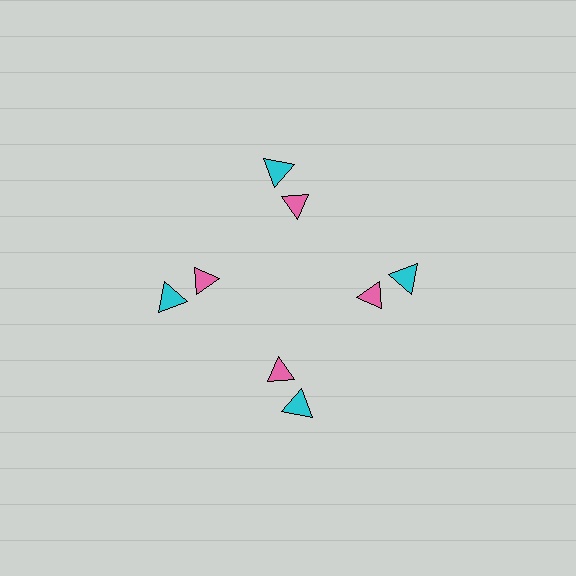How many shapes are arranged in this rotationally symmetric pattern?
There are 8 shapes, arranged in 4 groups of 2.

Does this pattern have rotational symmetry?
Yes, this pattern has 4-fold rotational symmetry. It looks the same after rotating 90 degrees around the center.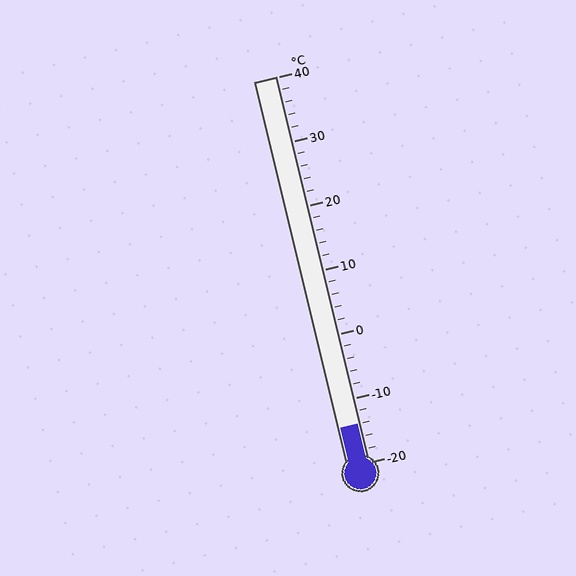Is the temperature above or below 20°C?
The temperature is below 20°C.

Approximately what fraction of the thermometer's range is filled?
The thermometer is filled to approximately 10% of its range.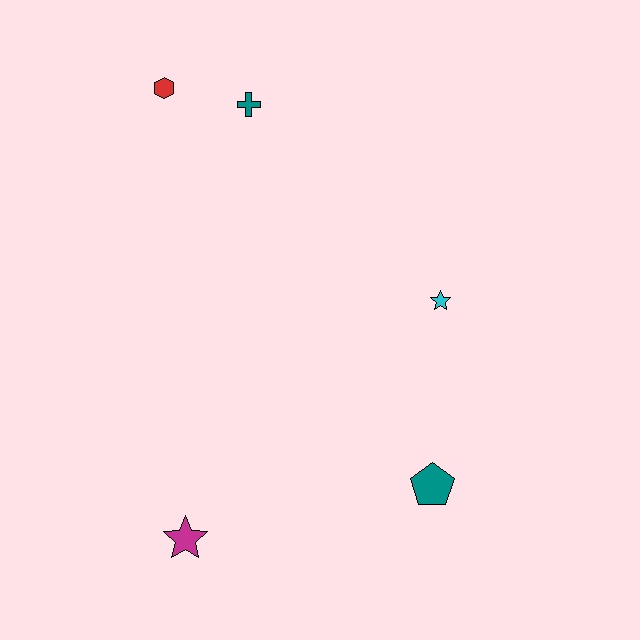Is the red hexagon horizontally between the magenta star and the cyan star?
No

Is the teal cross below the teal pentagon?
No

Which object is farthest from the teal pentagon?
The red hexagon is farthest from the teal pentagon.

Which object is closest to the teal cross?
The red hexagon is closest to the teal cross.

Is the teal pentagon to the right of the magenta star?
Yes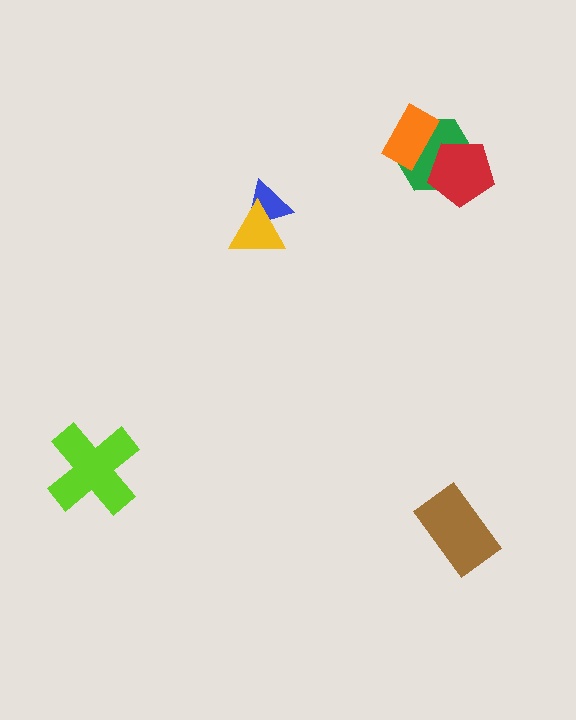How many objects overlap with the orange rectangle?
1 object overlaps with the orange rectangle.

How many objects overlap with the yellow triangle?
1 object overlaps with the yellow triangle.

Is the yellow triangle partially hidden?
No, no other shape covers it.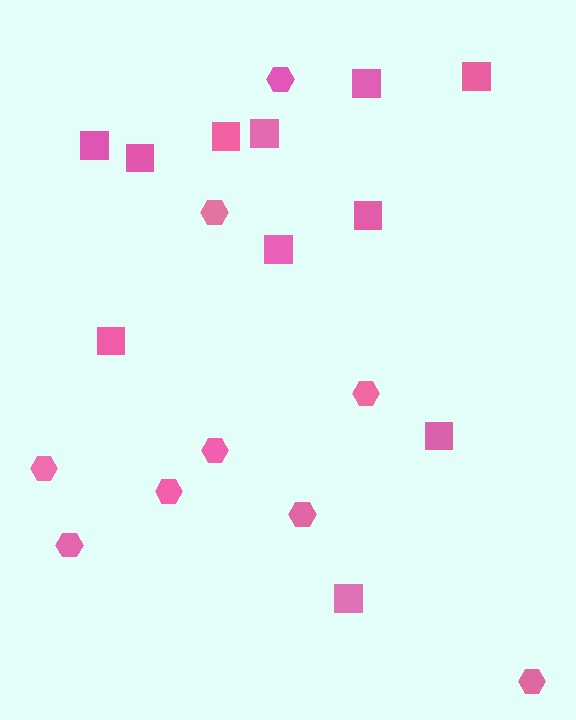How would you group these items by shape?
There are 2 groups: one group of hexagons (9) and one group of squares (11).